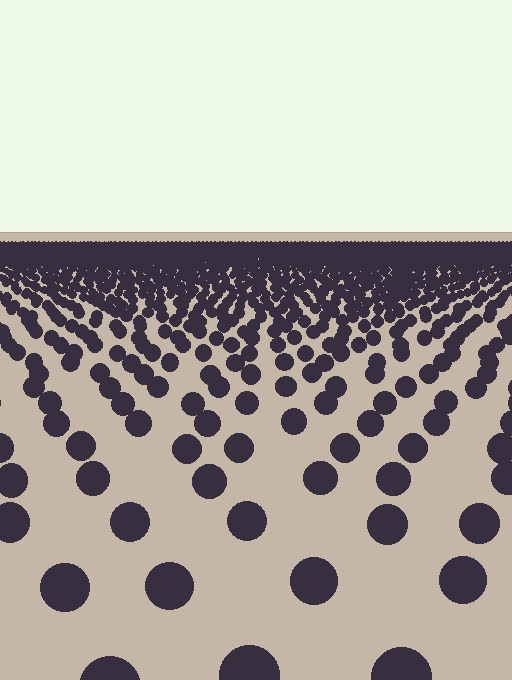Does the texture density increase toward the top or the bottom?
Density increases toward the top.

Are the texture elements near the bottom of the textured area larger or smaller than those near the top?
Larger. Near the bottom, elements are closer to the viewer and appear at a bigger on-screen size.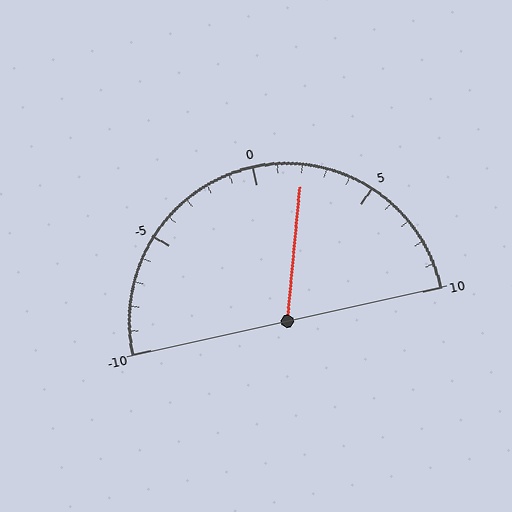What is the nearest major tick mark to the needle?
The nearest major tick mark is 0.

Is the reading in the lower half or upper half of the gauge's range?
The reading is in the upper half of the range (-10 to 10).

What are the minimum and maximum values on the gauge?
The gauge ranges from -10 to 10.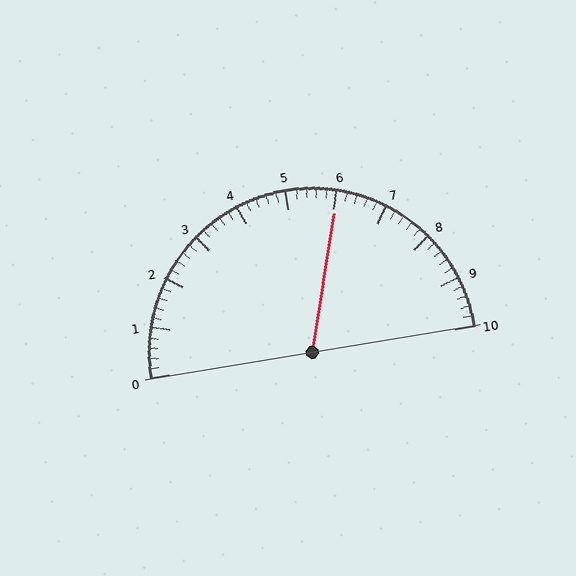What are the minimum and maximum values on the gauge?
The gauge ranges from 0 to 10.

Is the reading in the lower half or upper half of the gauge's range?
The reading is in the upper half of the range (0 to 10).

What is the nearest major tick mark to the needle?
The nearest major tick mark is 6.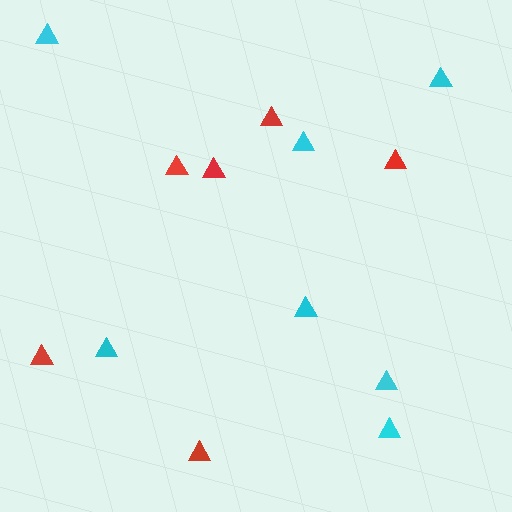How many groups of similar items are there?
There are 2 groups: one group of red triangles (6) and one group of cyan triangles (7).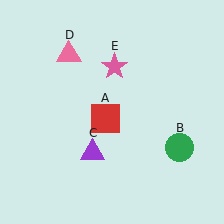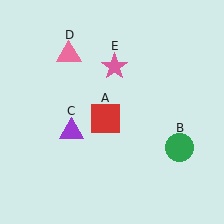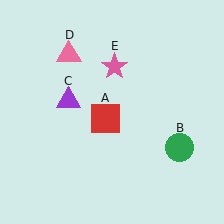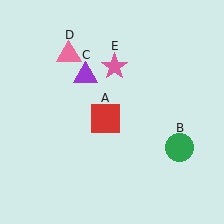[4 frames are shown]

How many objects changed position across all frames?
1 object changed position: purple triangle (object C).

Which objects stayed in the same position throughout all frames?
Red square (object A) and green circle (object B) and pink triangle (object D) and pink star (object E) remained stationary.